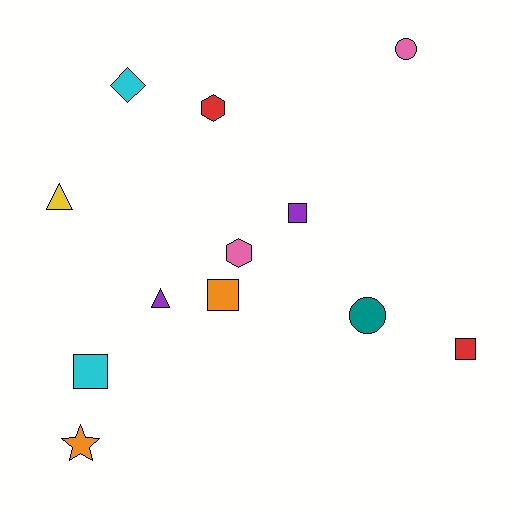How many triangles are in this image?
There are 2 triangles.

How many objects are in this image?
There are 12 objects.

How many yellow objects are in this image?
There is 1 yellow object.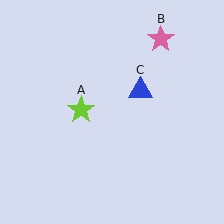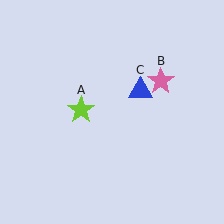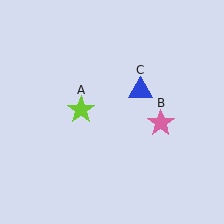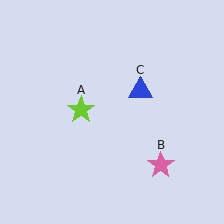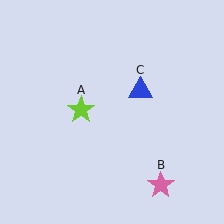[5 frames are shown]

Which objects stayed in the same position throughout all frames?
Lime star (object A) and blue triangle (object C) remained stationary.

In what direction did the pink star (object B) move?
The pink star (object B) moved down.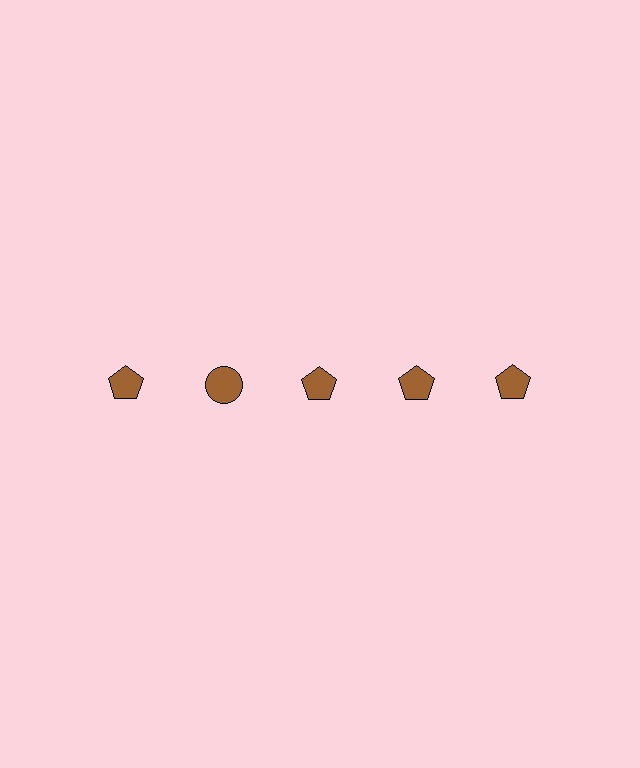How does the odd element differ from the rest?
It has a different shape: circle instead of pentagon.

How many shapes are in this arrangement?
There are 5 shapes arranged in a grid pattern.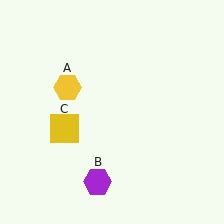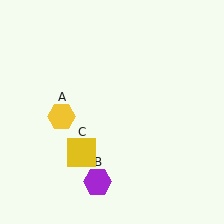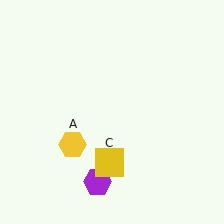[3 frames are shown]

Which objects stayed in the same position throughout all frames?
Purple hexagon (object B) remained stationary.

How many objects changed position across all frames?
2 objects changed position: yellow hexagon (object A), yellow square (object C).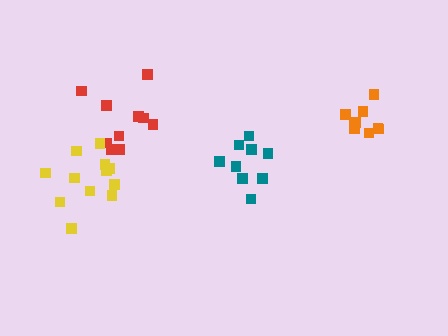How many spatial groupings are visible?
There are 4 spatial groupings.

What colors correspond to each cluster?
The clusters are colored: teal, red, yellow, orange.